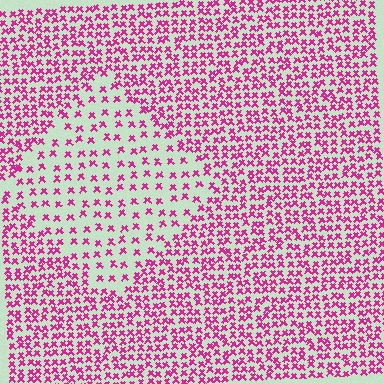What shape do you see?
I see a diamond.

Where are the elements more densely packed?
The elements are more densely packed outside the diamond boundary.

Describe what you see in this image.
The image contains small magenta elements arranged at two different densities. A diamond-shaped region is visible where the elements are less densely packed than the surrounding area.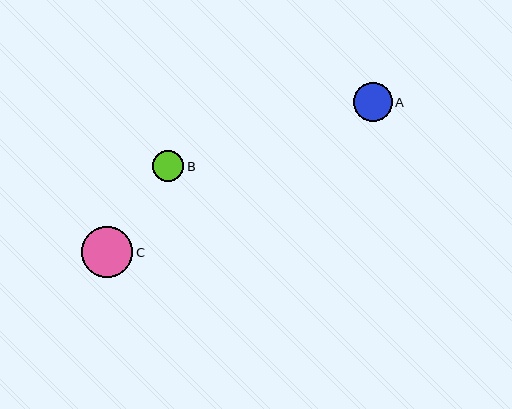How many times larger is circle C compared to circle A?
Circle C is approximately 1.3 times the size of circle A.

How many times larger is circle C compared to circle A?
Circle C is approximately 1.3 times the size of circle A.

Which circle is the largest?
Circle C is the largest with a size of approximately 52 pixels.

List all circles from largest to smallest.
From largest to smallest: C, A, B.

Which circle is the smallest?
Circle B is the smallest with a size of approximately 31 pixels.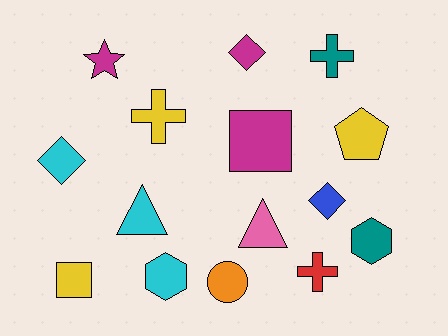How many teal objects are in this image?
There are 2 teal objects.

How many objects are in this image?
There are 15 objects.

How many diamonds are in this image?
There are 3 diamonds.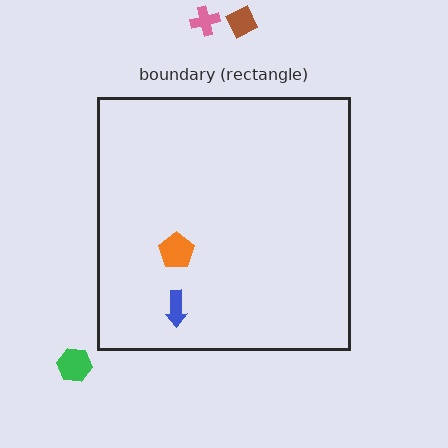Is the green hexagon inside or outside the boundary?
Outside.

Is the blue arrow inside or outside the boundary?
Inside.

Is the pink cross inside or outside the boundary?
Outside.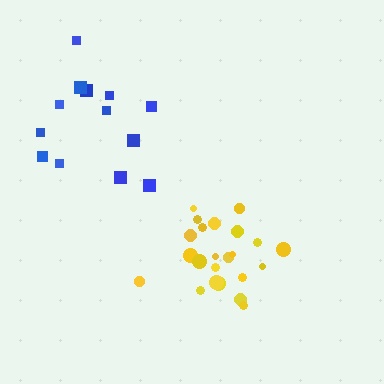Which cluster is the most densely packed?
Yellow.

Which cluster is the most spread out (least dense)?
Blue.